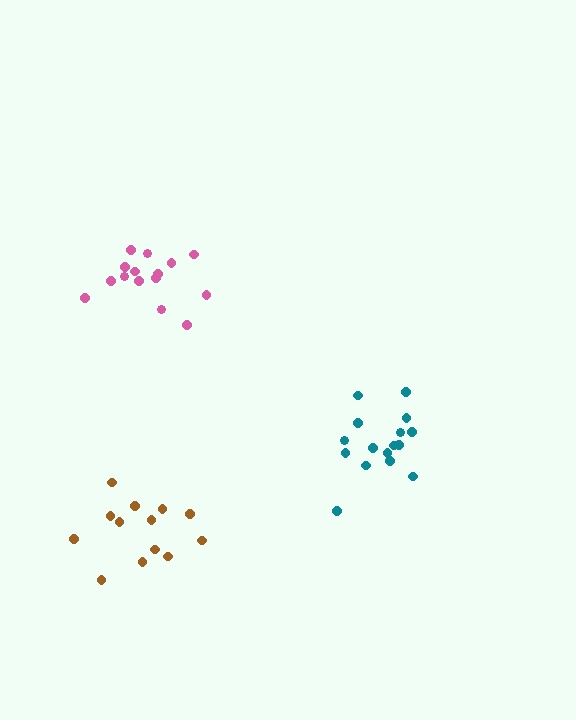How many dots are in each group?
Group 1: 15 dots, Group 2: 16 dots, Group 3: 13 dots (44 total).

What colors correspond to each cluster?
The clusters are colored: pink, teal, brown.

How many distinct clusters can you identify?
There are 3 distinct clusters.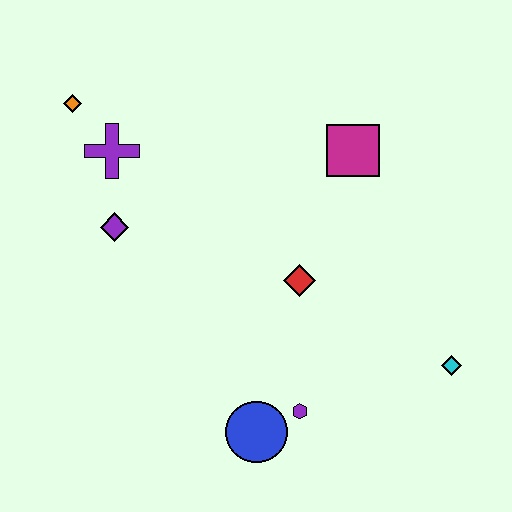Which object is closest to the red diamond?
The purple hexagon is closest to the red diamond.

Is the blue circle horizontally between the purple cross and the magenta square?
Yes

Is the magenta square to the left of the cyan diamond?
Yes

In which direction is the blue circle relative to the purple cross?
The blue circle is below the purple cross.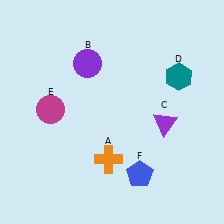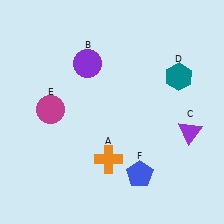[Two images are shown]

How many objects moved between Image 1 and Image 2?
1 object moved between the two images.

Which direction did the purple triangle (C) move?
The purple triangle (C) moved right.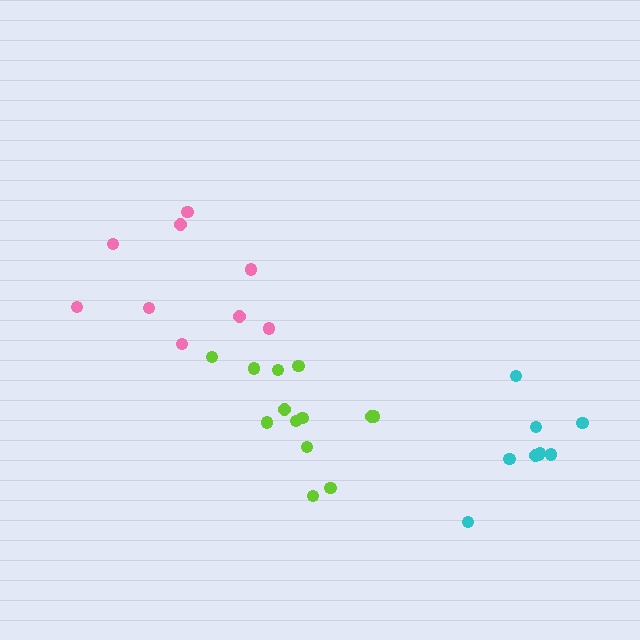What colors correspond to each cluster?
The clusters are colored: cyan, pink, lime.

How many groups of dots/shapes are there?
There are 3 groups.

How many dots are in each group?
Group 1: 9 dots, Group 2: 9 dots, Group 3: 13 dots (31 total).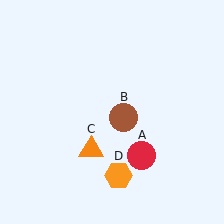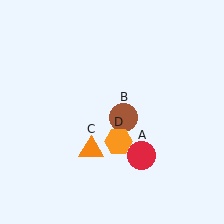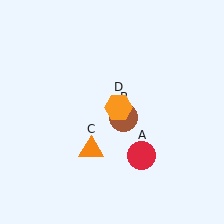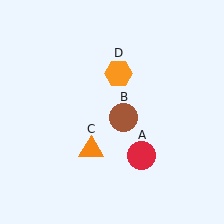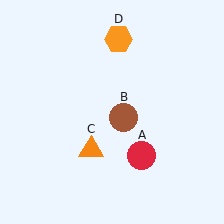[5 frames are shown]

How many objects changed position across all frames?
1 object changed position: orange hexagon (object D).